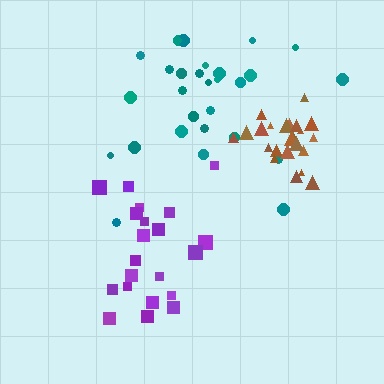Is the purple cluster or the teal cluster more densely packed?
Purple.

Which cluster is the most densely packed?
Brown.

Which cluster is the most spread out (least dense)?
Teal.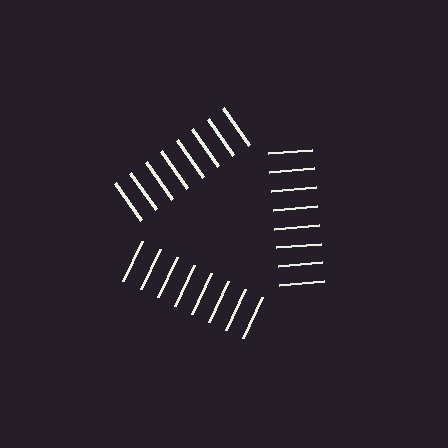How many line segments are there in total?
24 — 8 along each of the 3 edges.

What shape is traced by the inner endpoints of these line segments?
An illusory triangle — the line segments terminate on its edges but no continuous stroke is drawn.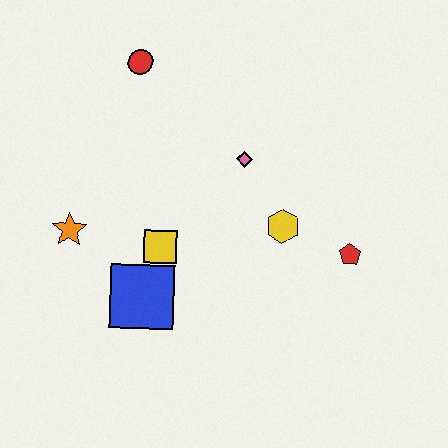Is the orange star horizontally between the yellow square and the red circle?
No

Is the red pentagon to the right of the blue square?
Yes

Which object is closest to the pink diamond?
The yellow hexagon is closest to the pink diamond.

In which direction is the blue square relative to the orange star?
The blue square is to the right of the orange star.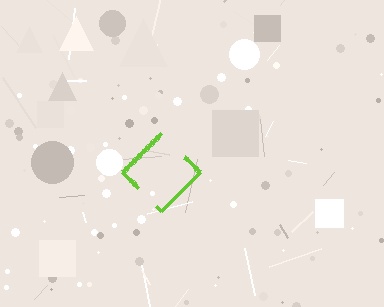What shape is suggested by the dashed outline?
The dashed outline suggests a diamond.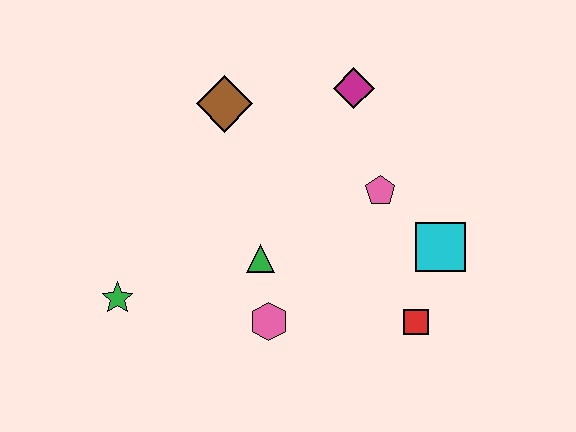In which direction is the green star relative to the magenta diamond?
The green star is to the left of the magenta diamond.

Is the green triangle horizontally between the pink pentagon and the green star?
Yes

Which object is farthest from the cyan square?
The green star is farthest from the cyan square.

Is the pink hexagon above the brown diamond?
No